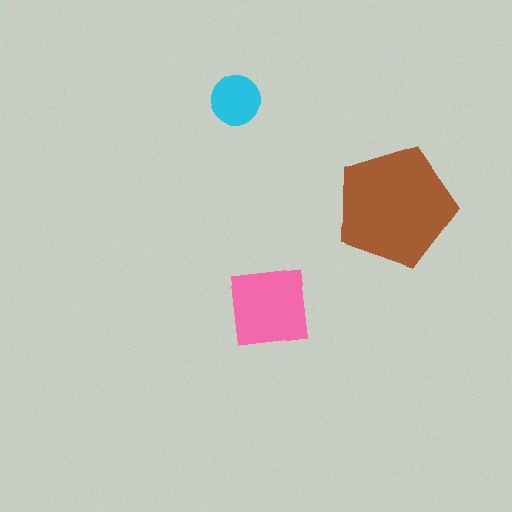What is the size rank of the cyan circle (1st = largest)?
3rd.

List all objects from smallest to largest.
The cyan circle, the pink square, the brown pentagon.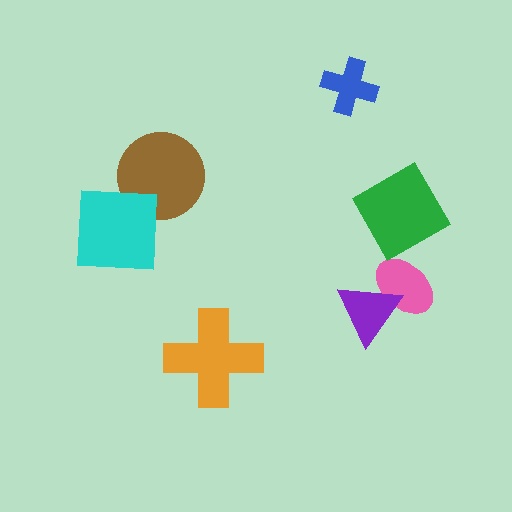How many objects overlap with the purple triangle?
1 object overlaps with the purple triangle.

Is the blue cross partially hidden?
No, no other shape covers it.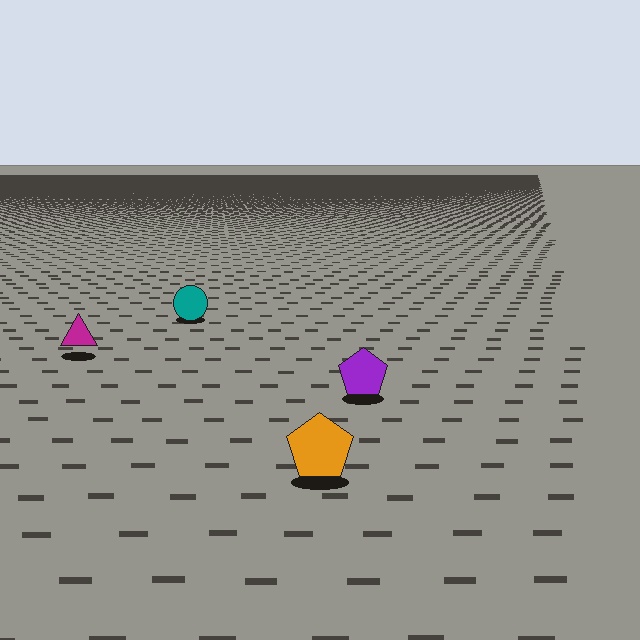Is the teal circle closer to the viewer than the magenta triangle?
No. The magenta triangle is closer — you can tell from the texture gradient: the ground texture is coarser near it.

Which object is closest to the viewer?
The orange pentagon is closest. The texture marks near it are larger and more spread out.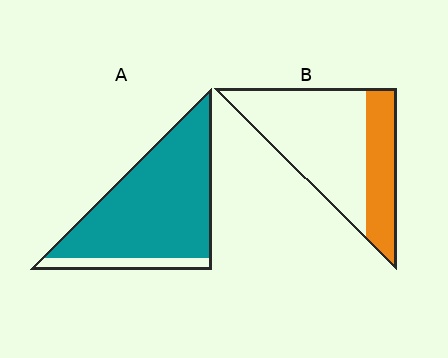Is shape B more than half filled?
No.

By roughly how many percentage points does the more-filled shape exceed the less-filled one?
By roughly 55 percentage points (A over B).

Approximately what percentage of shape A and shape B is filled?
A is approximately 85% and B is approximately 30%.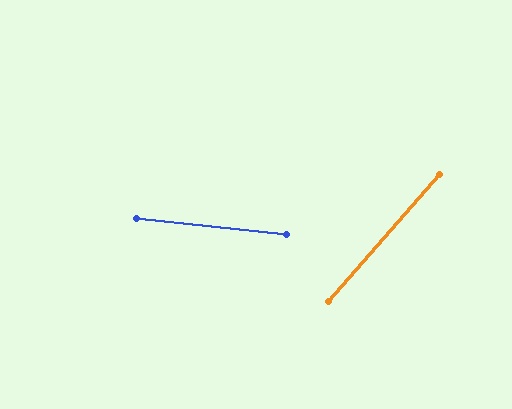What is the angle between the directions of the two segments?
Approximately 55 degrees.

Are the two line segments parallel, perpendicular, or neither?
Neither parallel nor perpendicular — they differ by about 55°.